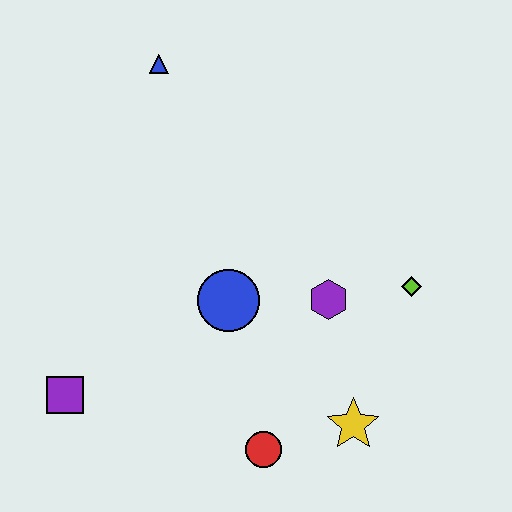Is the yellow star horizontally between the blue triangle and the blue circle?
No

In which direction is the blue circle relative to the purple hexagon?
The blue circle is to the left of the purple hexagon.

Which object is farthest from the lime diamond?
The purple square is farthest from the lime diamond.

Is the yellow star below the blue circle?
Yes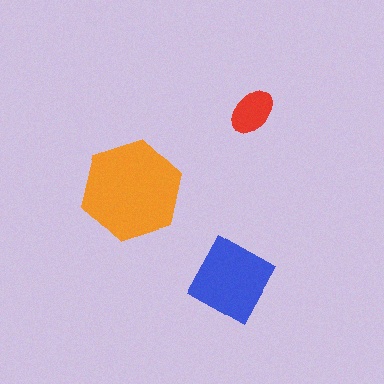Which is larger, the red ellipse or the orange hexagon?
The orange hexagon.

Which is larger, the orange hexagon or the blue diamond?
The orange hexagon.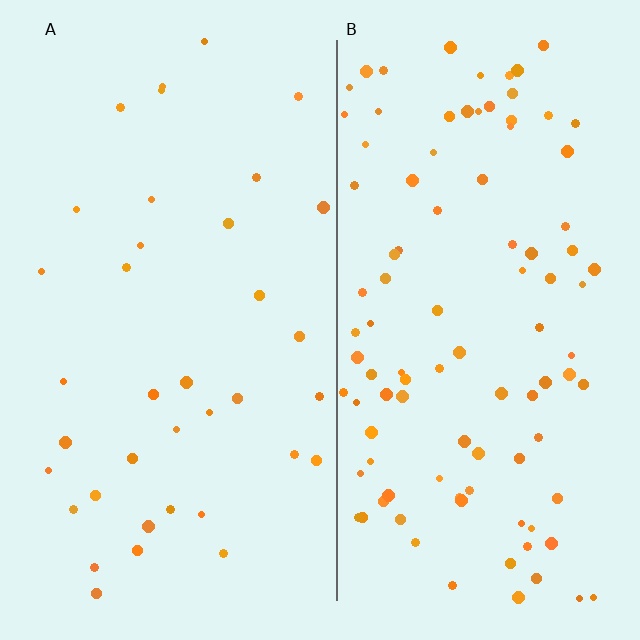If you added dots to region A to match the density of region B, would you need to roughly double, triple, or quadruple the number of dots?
Approximately triple.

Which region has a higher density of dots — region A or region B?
B (the right).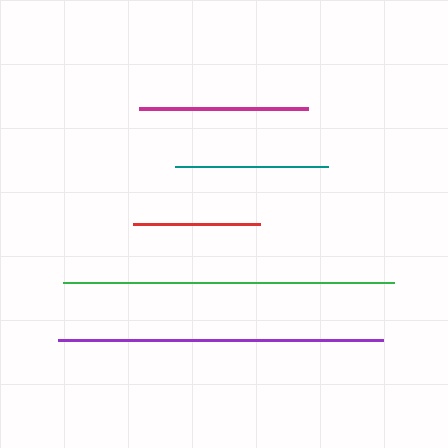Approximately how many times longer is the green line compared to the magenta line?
The green line is approximately 2.0 times the length of the magenta line.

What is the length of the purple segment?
The purple segment is approximately 325 pixels long.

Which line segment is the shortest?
The red line is the shortest at approximately 127 pixels.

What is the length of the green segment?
The green segment is approximately 331 pixels long.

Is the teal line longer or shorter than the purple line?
The purple line is longer than the teal line.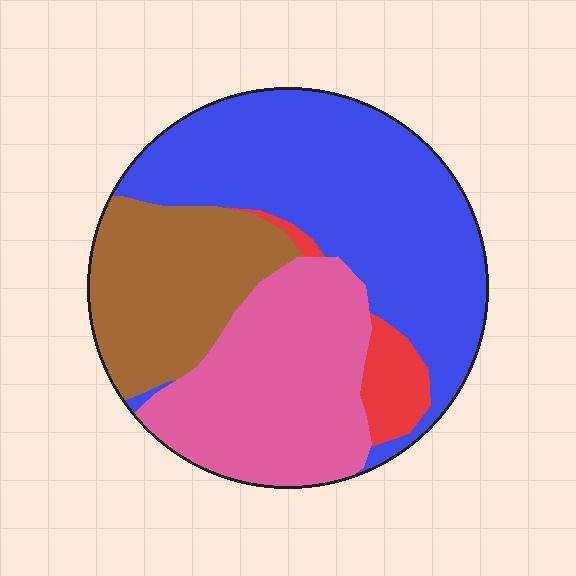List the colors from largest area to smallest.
From largest to smallest: blue, pink, brown, red.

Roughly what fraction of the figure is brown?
Brown covers 22% of the figure.